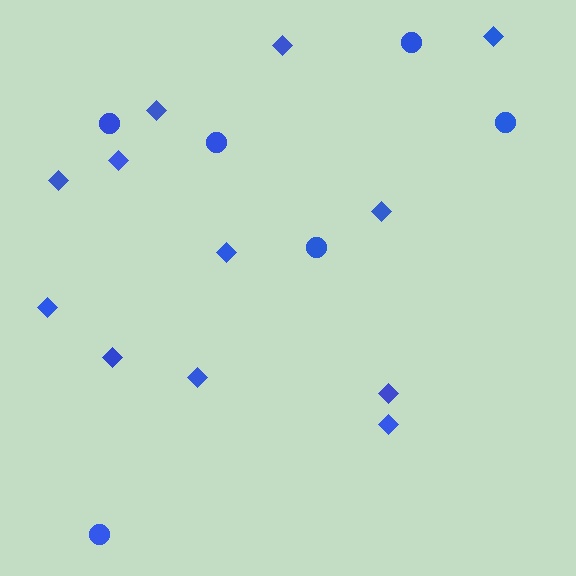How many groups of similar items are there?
There are 2 groups: one group of circles (6) and one group of diamonds (12).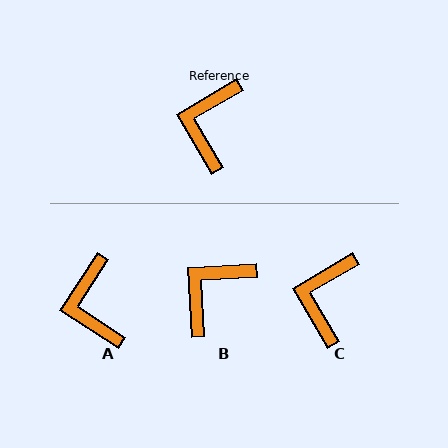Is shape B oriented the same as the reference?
No, it is off by about 27 degrees.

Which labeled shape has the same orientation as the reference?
C.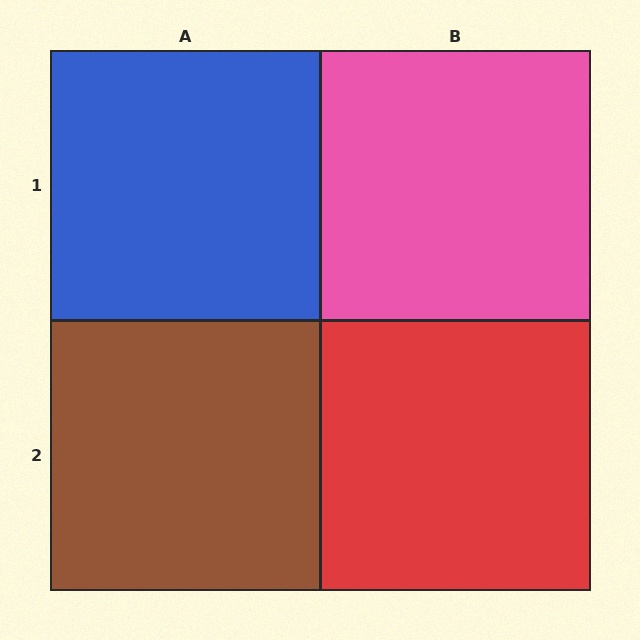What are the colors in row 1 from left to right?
Blue, pink.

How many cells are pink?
1 cell is pink.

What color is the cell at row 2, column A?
Brown.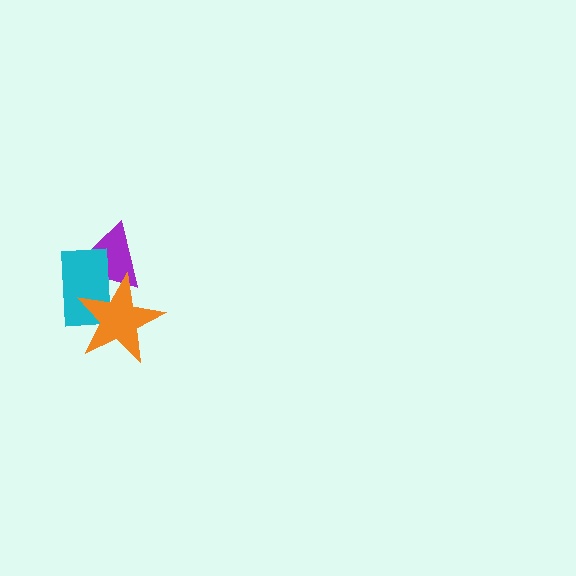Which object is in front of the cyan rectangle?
The orange star is in front of the cyan rectangle.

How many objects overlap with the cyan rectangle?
2 objects overlap with the cyan rectangle.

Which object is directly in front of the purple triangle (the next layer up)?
The cyan rectangle is directly in front of the purple triangle.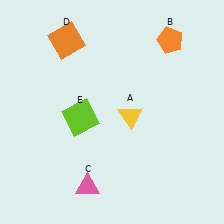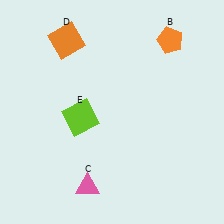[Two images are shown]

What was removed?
The yellow triangle (A) was removed in Image 2.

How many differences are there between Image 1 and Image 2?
There is 1 difference between the two images.